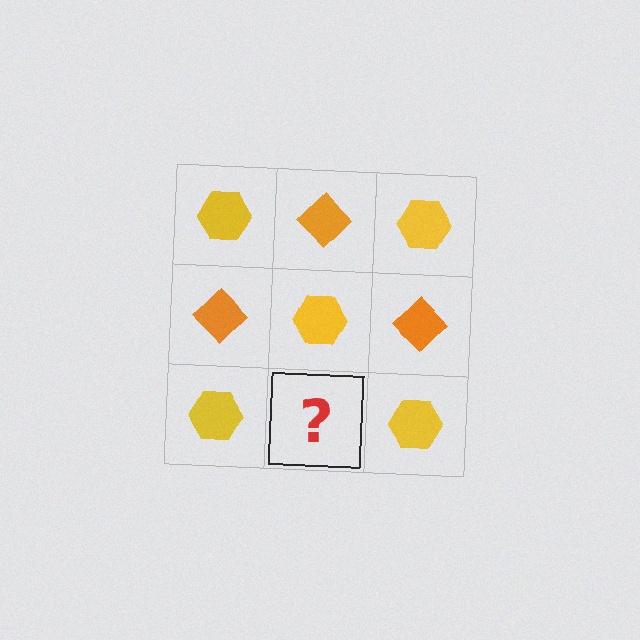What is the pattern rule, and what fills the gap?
The rule is that it alternates yellow hexagon and orange diamond in a checkerboard pattern. The gap should be filled with an orange diamond.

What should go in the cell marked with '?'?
The missing cell should contain an orange diamond.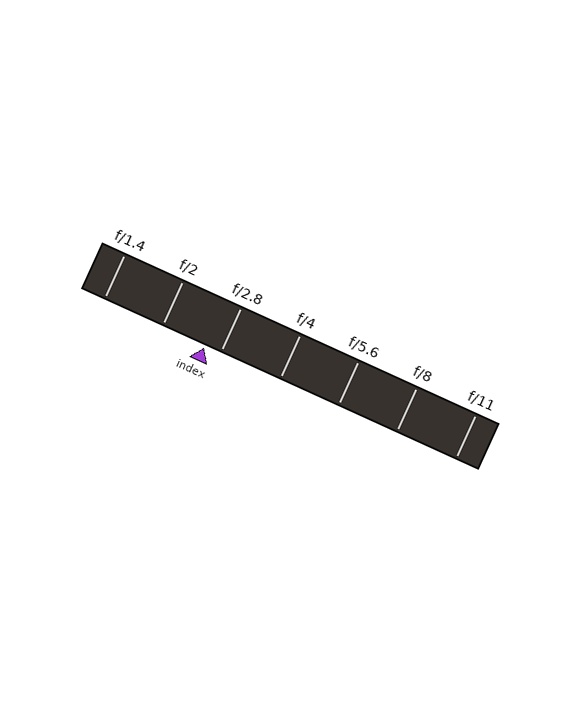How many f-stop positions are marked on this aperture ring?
There are 7 f-stop positions marked.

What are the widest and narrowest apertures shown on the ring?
The widest aperture shown is f/1.4 and the narrowest is f/11.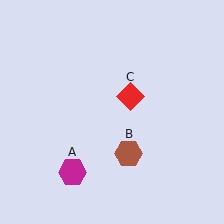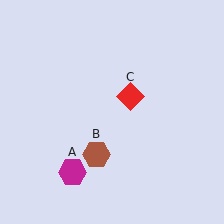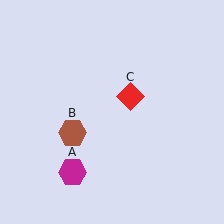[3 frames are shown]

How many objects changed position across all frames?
1 object changed position: brown hexagon (object B).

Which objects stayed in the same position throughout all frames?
Magenta hexagon (object A) and red diamond (object C) remained stationary.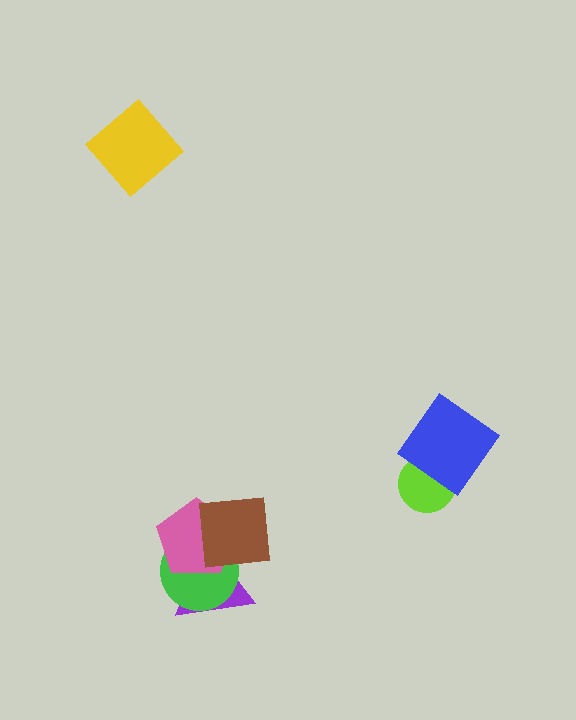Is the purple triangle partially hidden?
Yes, it is partially covered by another shape.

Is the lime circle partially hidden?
Yes, it is partially covered by another shape.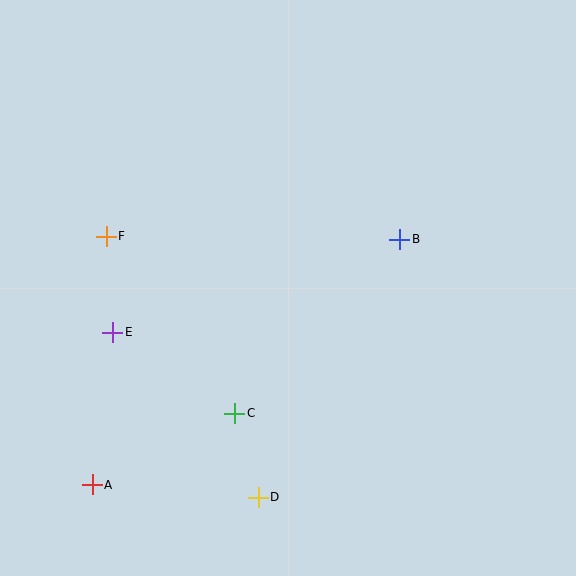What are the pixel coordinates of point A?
Point A is at (92, 485).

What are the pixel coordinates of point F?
Point F is at (106, 236).